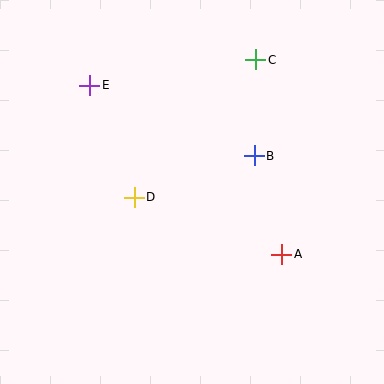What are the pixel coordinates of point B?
Point B is at (254, 156).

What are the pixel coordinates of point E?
Point E is at (90, 85).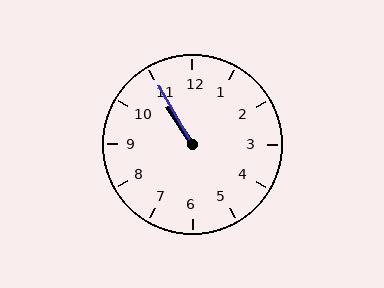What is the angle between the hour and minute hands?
Approximately 2 degrees.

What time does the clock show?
10:55.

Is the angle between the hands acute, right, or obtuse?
It is acute.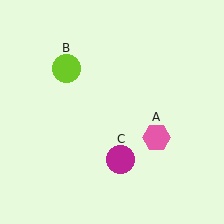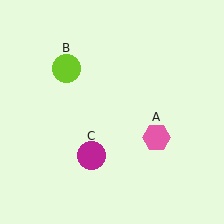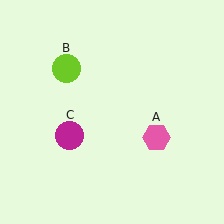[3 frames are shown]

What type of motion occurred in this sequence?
The magenta circle (object C) rotated clockwise around the center of the scene.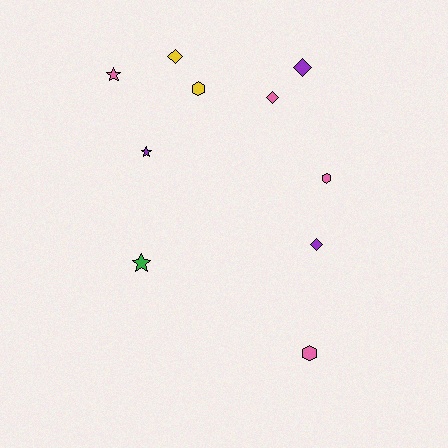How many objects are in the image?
There are 10 objects.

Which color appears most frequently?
Pink, with 4 objects.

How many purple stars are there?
There is 1 purple star.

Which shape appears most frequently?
Diamond, with 4 objects.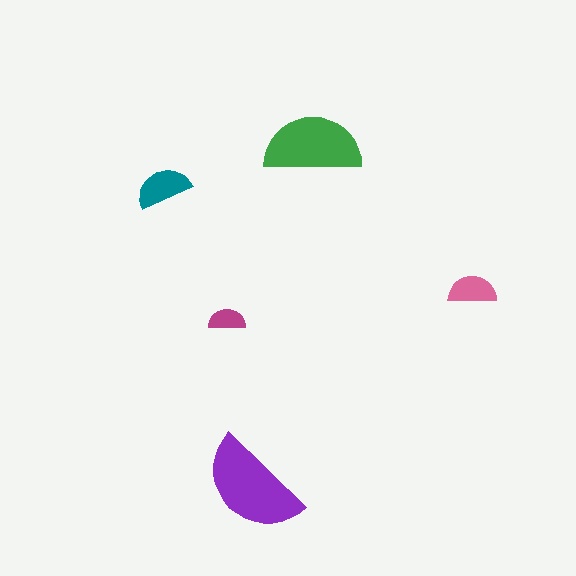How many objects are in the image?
There are 5 objects in the image.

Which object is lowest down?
The purple semicircle is bottommost.